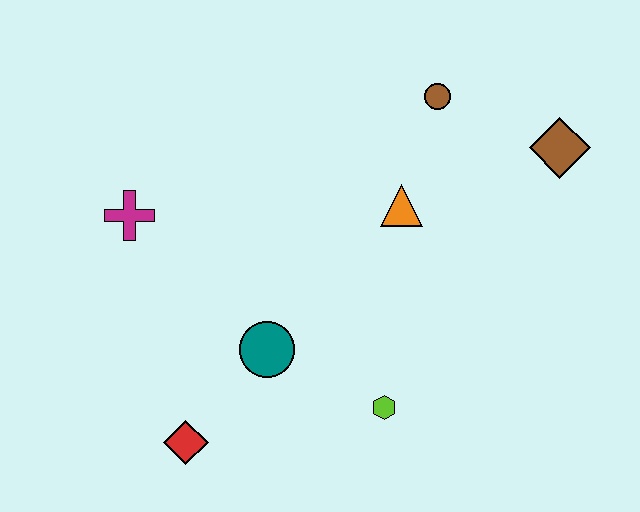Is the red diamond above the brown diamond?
No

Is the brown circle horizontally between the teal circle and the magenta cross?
No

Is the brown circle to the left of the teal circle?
No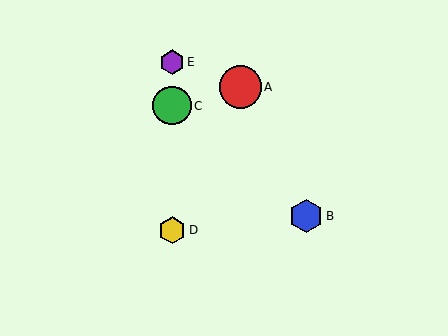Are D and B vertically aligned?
No, D is at x≈172 and B is at x≈306.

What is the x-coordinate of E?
Object E is at x≈172.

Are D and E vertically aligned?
Yes, both are at x≈172.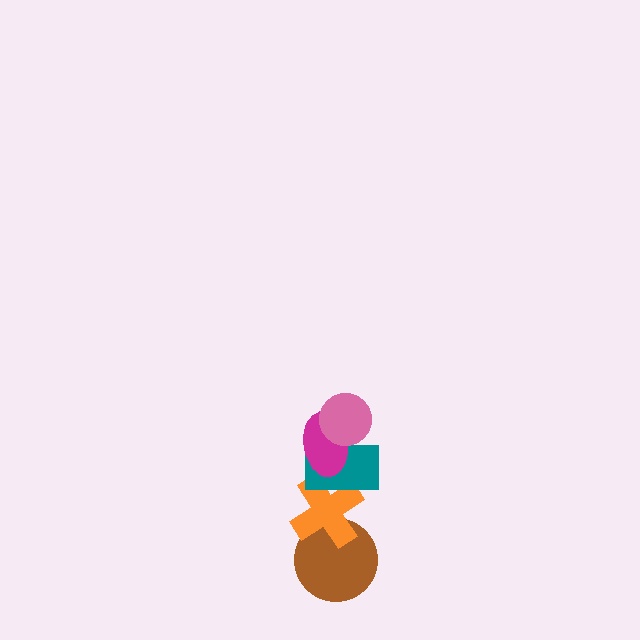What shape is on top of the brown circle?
The orange cross is on top of the brown circle.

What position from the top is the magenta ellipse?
The magenta ellipse is 2nd from the top.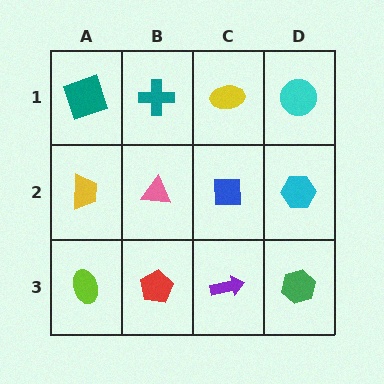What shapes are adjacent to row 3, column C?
A blue square (row 2, column C), a red pentagon (row 3, column B), a green hexagon (row 3, column D).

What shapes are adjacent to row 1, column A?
A yellow trapezoid (row 2, column A), a teal cross (row 1, column B).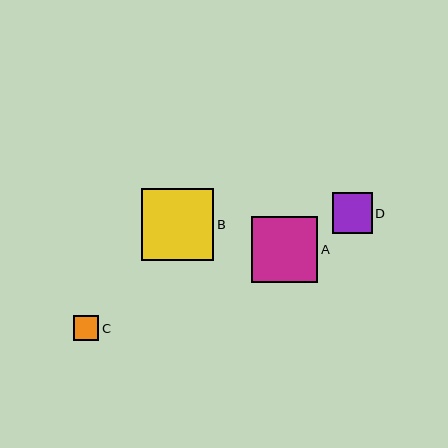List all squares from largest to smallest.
From largest to smallest: B, A, D, C.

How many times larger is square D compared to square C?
Square D is approximately 1.6 times the size of square C.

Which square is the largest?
Square B is the largest with a size of approximately 72 pixels.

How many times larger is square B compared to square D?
Square B is approximately 1.8 times the size of square D.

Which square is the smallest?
Square C is the smallest with a size of approximately 25 pixels.